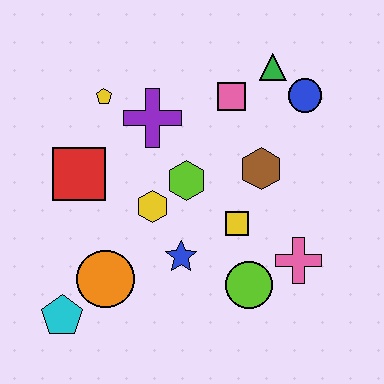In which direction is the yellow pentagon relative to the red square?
The yellow pentagon is above the red square.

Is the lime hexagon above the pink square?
No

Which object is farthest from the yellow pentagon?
The pink cross is farthest from the yellow pentagon.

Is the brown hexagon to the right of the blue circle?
No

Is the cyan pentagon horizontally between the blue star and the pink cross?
No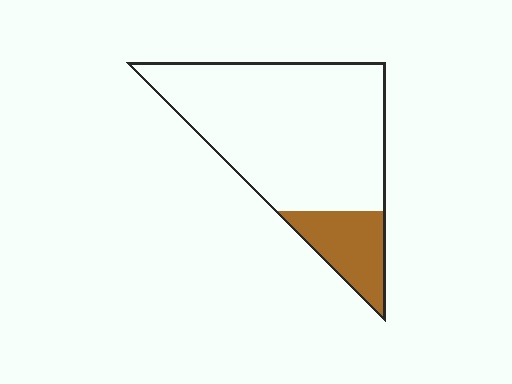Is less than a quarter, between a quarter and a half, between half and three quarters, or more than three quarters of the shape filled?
Less than a quarter.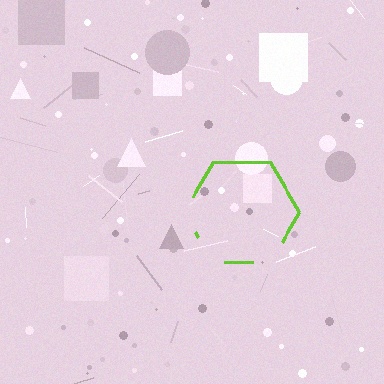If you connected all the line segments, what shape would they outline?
They would outline a hexagon.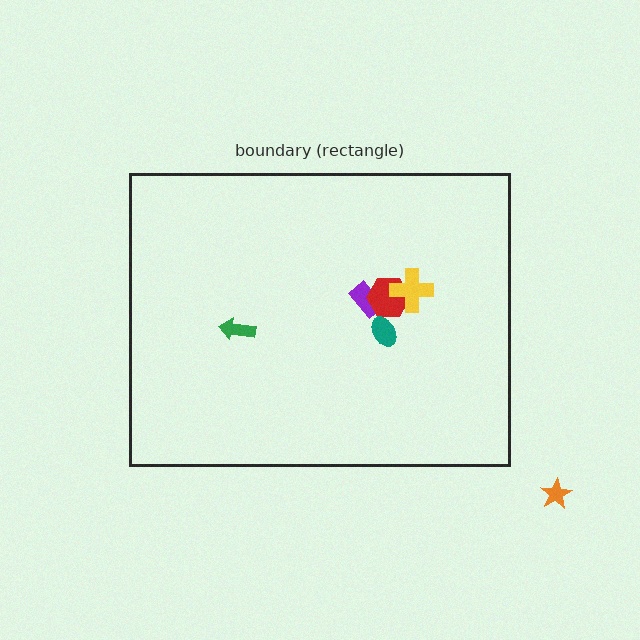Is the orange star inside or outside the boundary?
Outside.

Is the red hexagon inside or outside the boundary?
Inside.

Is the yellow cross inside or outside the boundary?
Inside.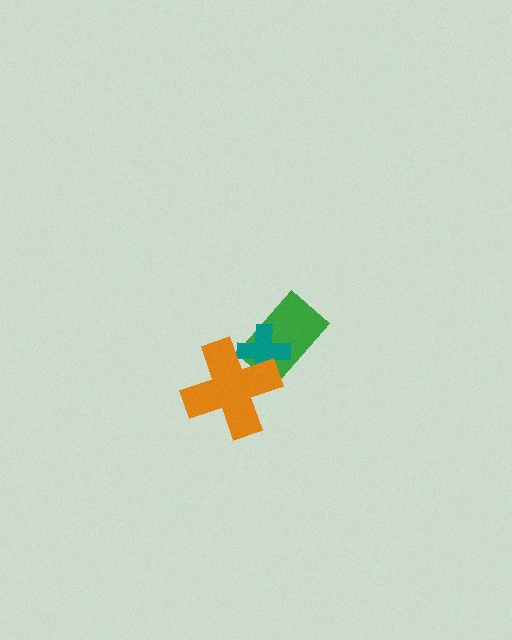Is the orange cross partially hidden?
No, no other shape covers it.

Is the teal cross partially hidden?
Yes, it is partially covered by another shape.